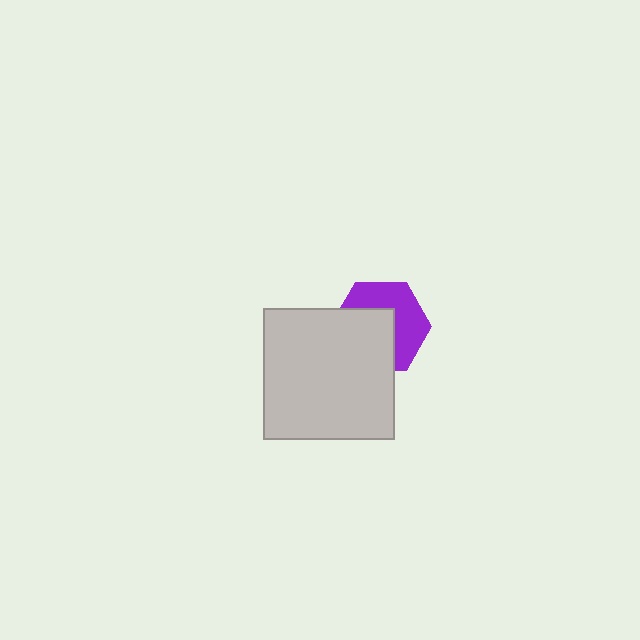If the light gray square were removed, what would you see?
You would see the complete purple hexagon.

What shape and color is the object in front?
The object in front is a light gray square.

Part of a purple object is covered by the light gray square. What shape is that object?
It is a hexagon.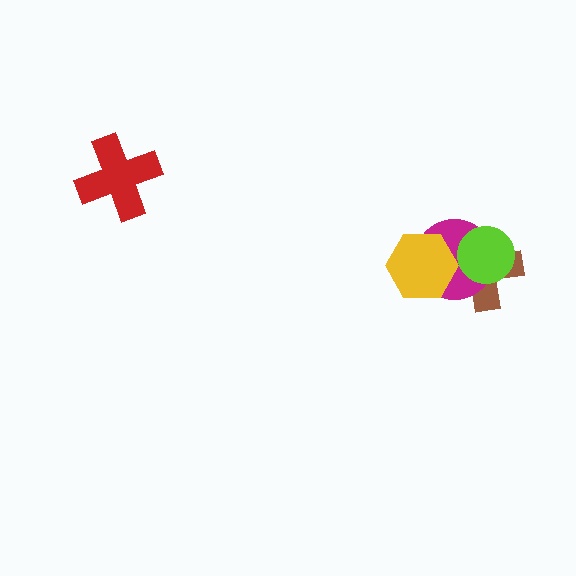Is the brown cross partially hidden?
Yes, it is partially covered by another shape.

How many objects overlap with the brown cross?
3 objects overlap with the brown cross.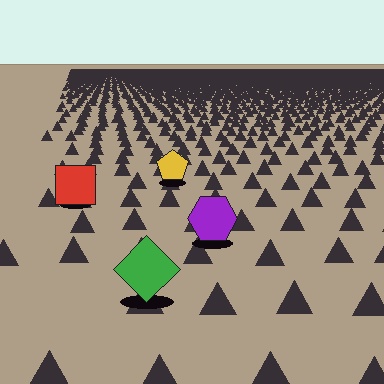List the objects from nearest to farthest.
From nearest to farthest: the green diamond, the purple hexagon, the red square, the yellow pentagon.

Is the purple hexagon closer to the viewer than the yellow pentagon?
Yes. The purple hexagon is closer — you can tell from the texture gradient: the ground texture is coarser near it.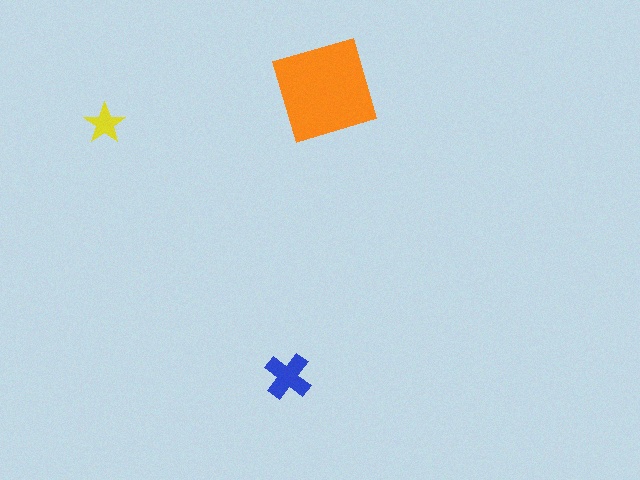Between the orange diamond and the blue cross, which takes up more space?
The orange diamond.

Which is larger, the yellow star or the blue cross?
The blue cross.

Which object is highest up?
The orange diamond is topmost.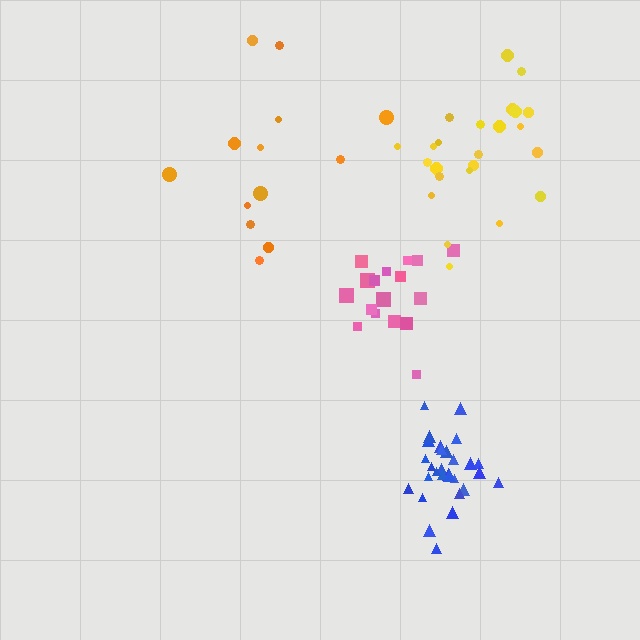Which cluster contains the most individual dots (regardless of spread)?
Blue (29).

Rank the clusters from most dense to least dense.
blue, pink, yellow, orange.